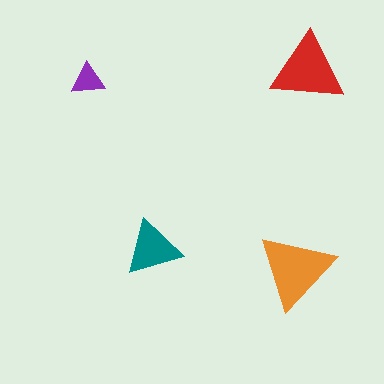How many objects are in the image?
There are 4 objects in the image.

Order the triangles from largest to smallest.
the orange one, the red one, the teal one, the purple one.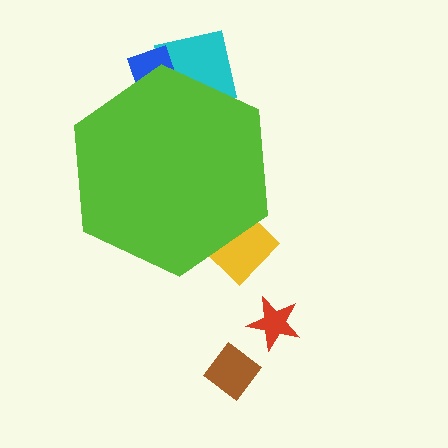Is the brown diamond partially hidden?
No, the brown diamond is fully visible.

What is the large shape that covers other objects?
A lime hexagon.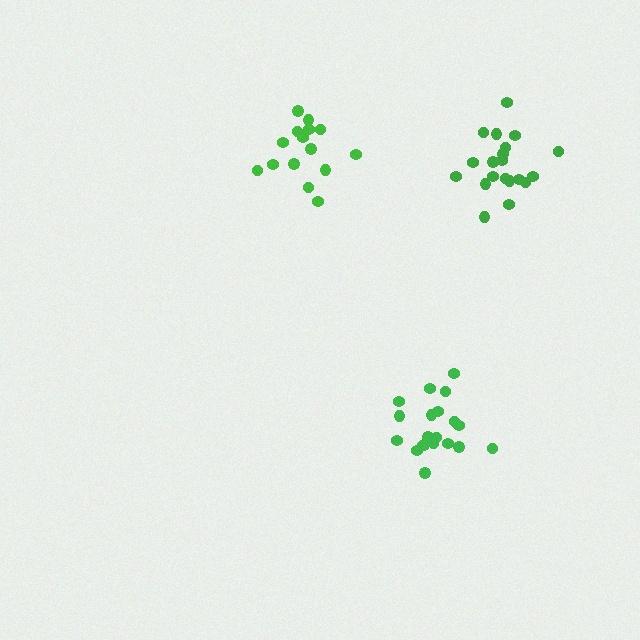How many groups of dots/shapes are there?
There are 3 groups.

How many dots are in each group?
Group 1: 20 dots, Group 2: 20 dots, Group 3: 15 dots (55 total).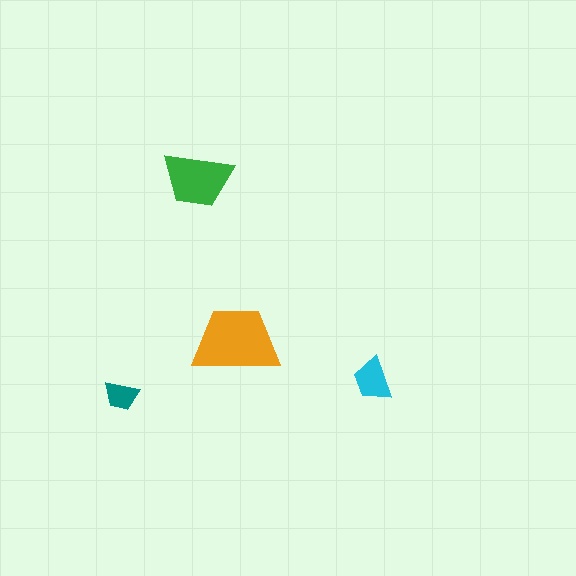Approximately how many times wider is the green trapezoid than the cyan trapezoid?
About 1.5 times wider.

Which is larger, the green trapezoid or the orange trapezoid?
The orange one.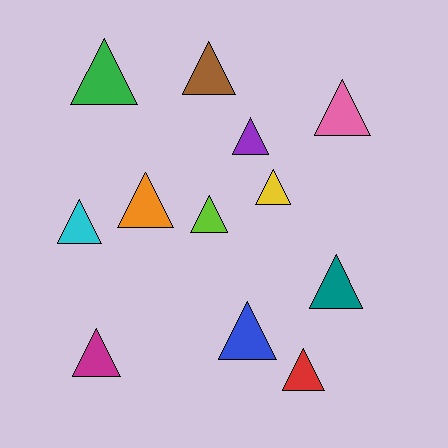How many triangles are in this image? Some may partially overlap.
There are 12 triangles.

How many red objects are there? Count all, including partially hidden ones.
There is 1 red object.